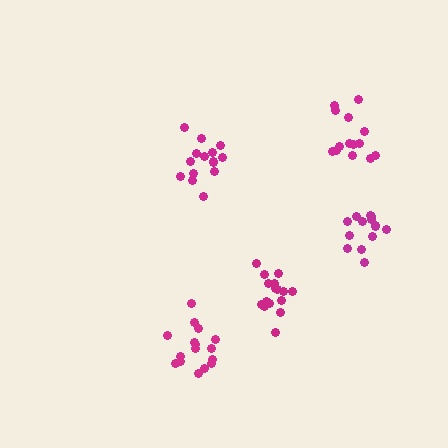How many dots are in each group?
Group 1: 16 dots, Group 2: 16 dots, Group 3: 15 dots, Group 4: 14 dots, Group 5: 14 dots (75 total).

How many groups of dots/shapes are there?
There are 5 groups.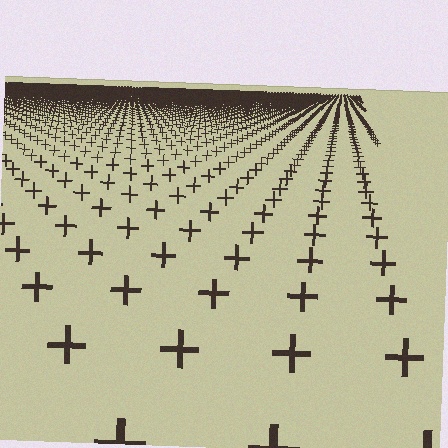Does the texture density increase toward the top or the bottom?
Density increases toward the top.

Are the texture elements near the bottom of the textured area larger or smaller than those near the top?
Larger. Near the bottom, elements are closer to the viewer and appear at a bigger on-screen size.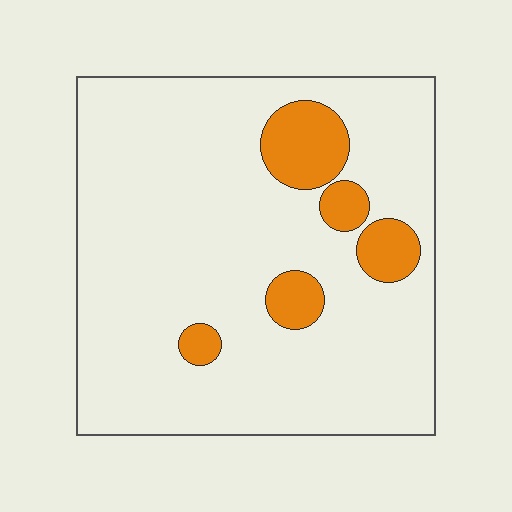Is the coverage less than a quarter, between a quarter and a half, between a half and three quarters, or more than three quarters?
Less than a quarter.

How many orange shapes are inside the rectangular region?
5.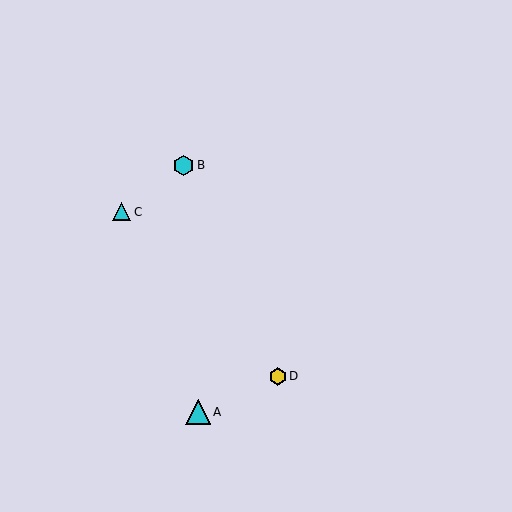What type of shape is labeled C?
Shape C is a cyan triangle.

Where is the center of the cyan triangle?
The center of the cyan triangle is at (198, 412).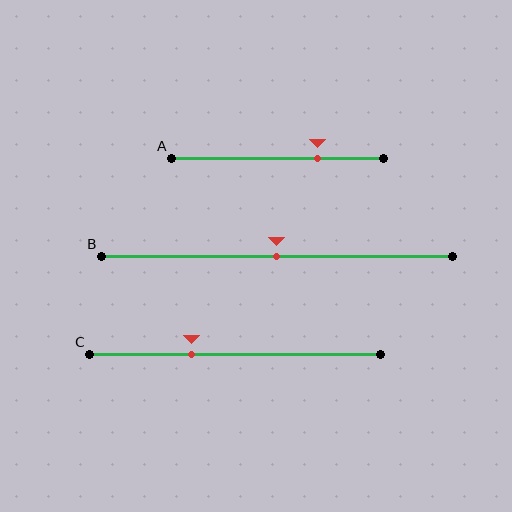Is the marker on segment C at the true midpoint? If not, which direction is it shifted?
No, the marker on segment C is shifted to the left by about 15% of the segment length.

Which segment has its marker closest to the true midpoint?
Segment B has its marker closest to the true midpoint.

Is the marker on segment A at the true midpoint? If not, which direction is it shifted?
No, the marker on segment A is shifted to the right by about 19% of the segment length.